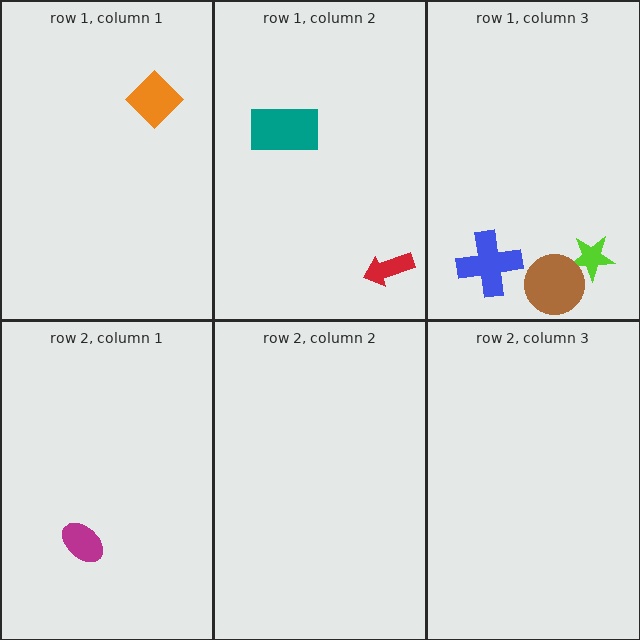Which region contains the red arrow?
The row 1, column 2 region.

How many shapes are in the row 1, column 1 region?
1.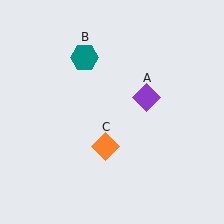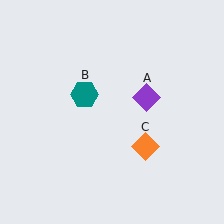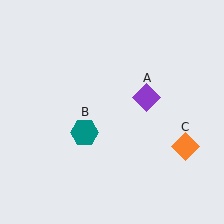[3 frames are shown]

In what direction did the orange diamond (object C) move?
The orange diamond (object C) moved right.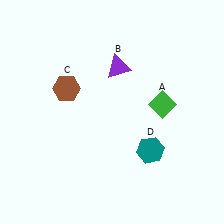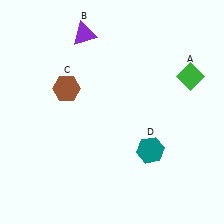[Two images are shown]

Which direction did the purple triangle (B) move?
The purple triangle (B) moved left.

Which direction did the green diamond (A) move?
The green diamond (A) moved up.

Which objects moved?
The objects that moved are: the green diamond (A), the purple triangle (B).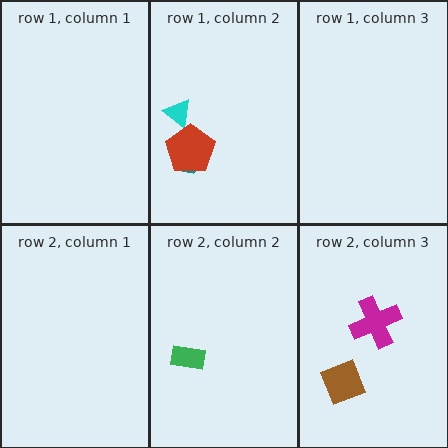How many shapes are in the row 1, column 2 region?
3.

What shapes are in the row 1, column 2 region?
The teal hexagon, the cyan triangle, the red pentagon.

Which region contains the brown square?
The row 2, column 3 region.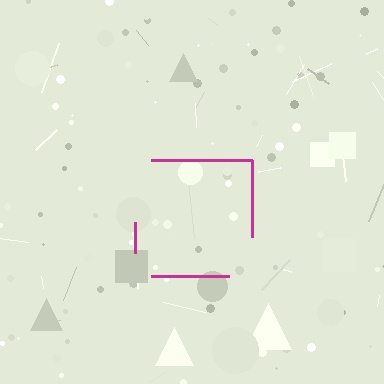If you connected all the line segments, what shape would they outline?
They would outline a square.